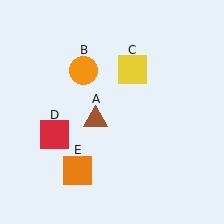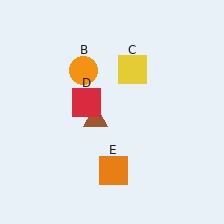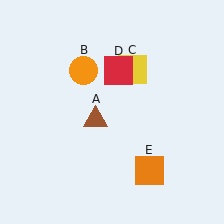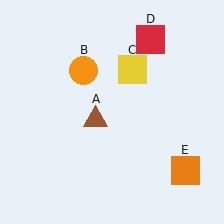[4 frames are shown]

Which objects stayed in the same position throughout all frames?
Brown triangle (object A) and orange circle (object B) and yellow square (object C) remained stationary.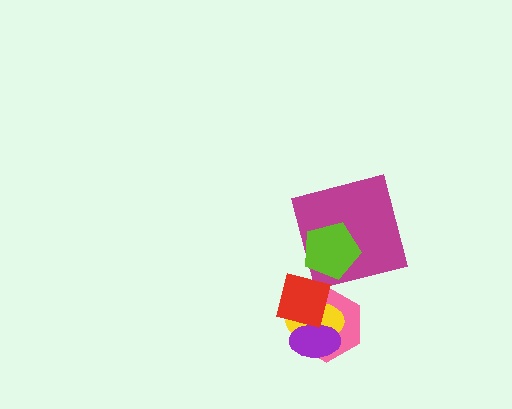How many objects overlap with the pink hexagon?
3 objects overlap with the pink hexagon.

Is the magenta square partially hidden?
Yes, it is partially covered by another shape.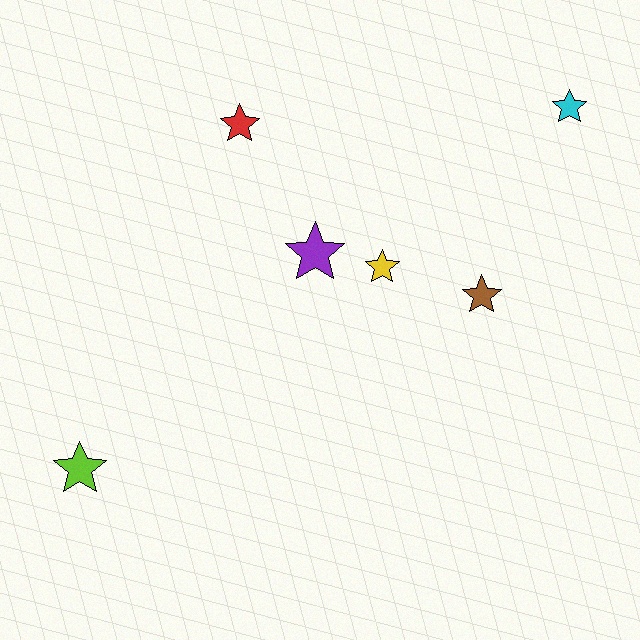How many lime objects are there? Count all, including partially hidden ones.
There is 1 lime object.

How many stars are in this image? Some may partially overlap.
There are 6 stars.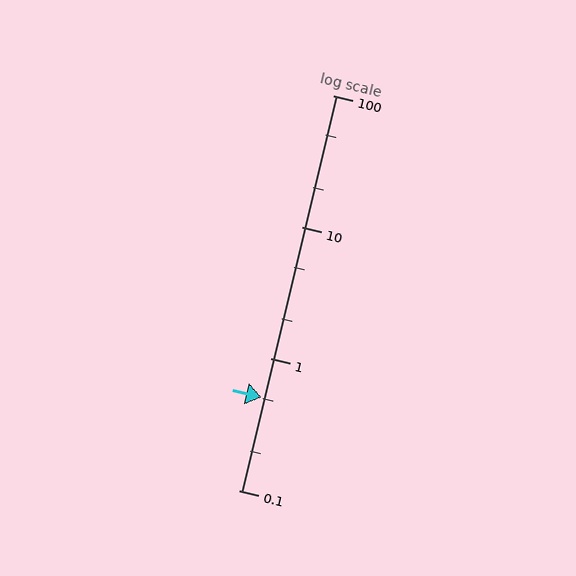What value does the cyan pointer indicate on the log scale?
The pointer indicates approximately 0.51.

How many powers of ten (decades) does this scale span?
The scale spans 3 decades, from 0.1 to 100.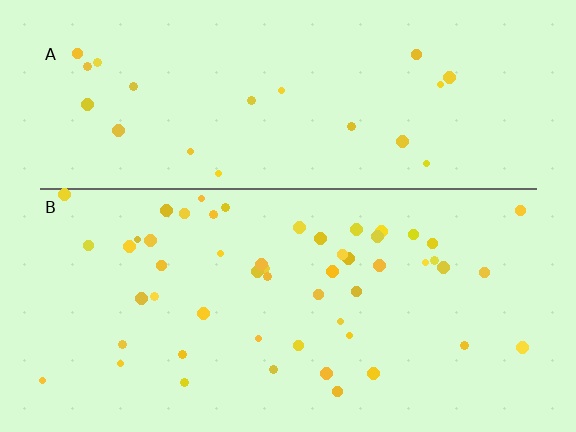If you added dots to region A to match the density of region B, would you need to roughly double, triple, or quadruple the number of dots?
Approximately double.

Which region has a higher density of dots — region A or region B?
B (the bottom).